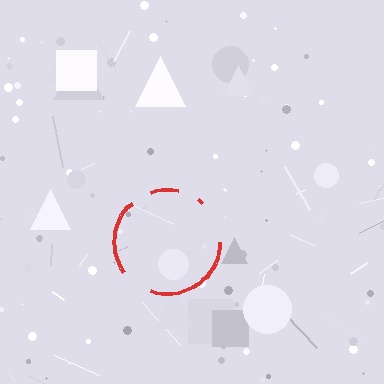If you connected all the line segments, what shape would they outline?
They would outline a circle.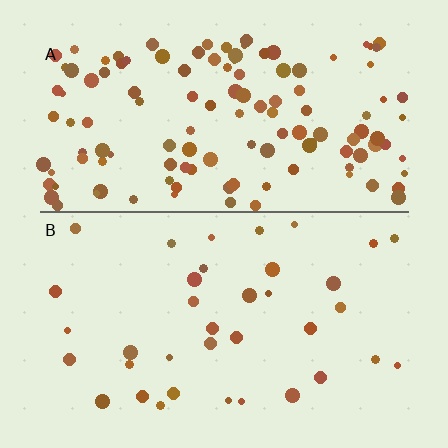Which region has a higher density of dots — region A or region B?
A (the top).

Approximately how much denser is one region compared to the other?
Approximately 3.6× — region A over region B.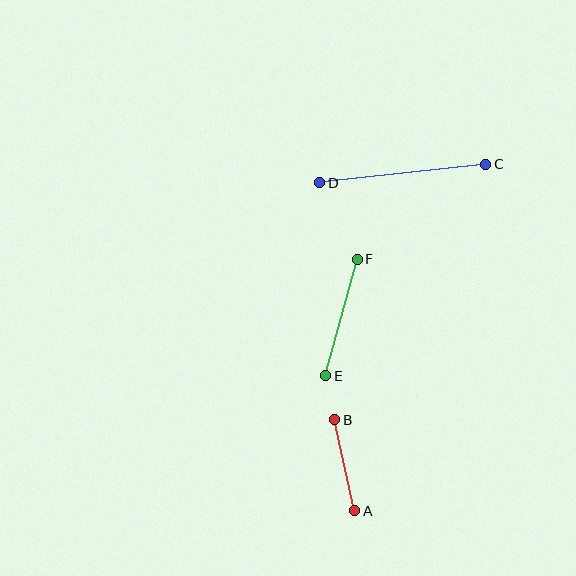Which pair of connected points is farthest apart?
Points C and D are farthest apart.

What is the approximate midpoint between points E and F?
The midpoint is at approximately (342, 318) pixels.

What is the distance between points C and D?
The distance is approximately 167 pixels.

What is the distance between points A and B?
The distance is approximately 93 pixels.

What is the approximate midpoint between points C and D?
The midpoint is at approximately (403, 173) pixels.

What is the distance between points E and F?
The distance is approximately 120 pixels.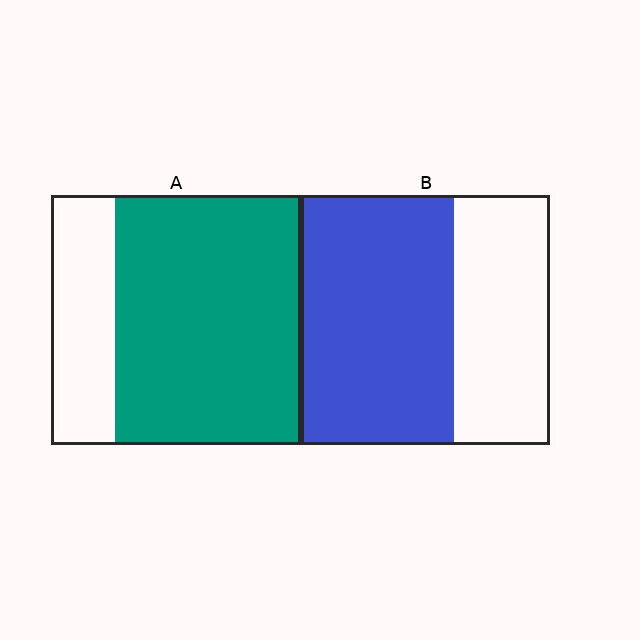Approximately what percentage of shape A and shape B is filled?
A is approximately 75% and B is approximately 60%.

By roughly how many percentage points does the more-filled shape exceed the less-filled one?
By roughly 15 percentage points (A over B).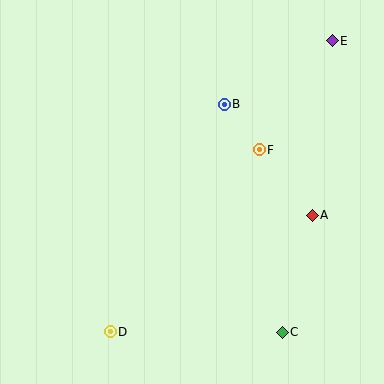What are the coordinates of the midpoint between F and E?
The midpoint between F and E is at (296, 95).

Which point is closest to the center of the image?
Point F at (259, 150) is closest to the center.